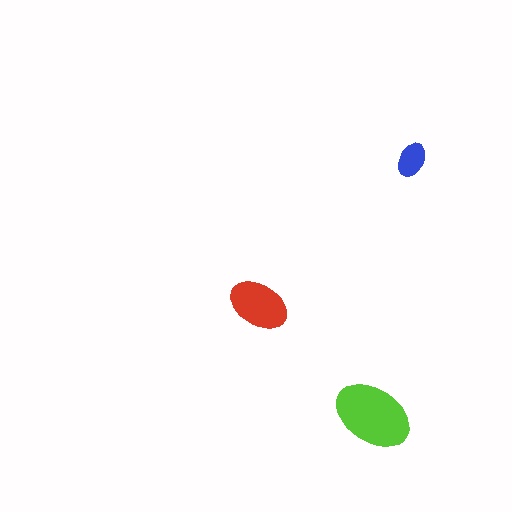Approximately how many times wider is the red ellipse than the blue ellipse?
About 1.5 times wider.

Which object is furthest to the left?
The red ellipse is leftmost.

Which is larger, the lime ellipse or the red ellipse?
The lime one.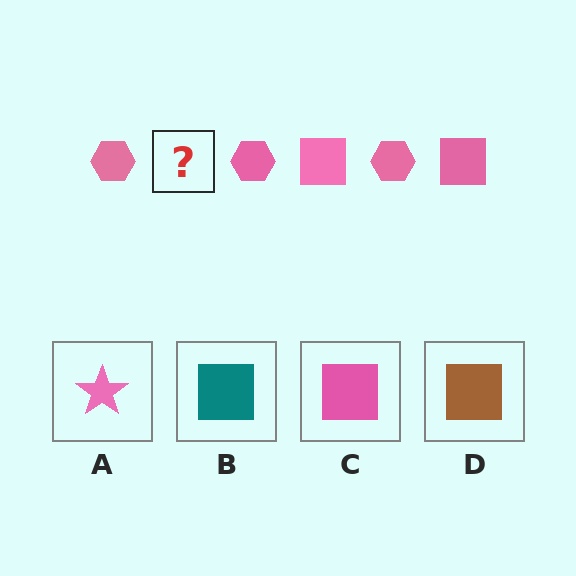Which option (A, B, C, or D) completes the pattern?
C.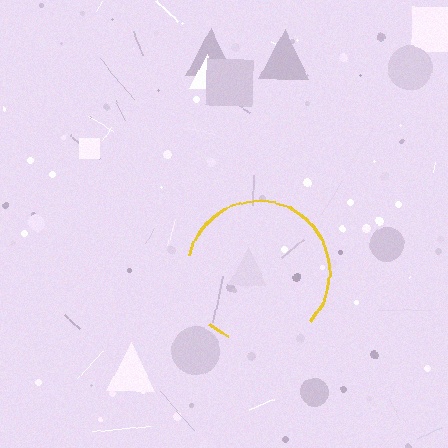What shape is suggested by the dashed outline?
The dashed outline suggests a circle.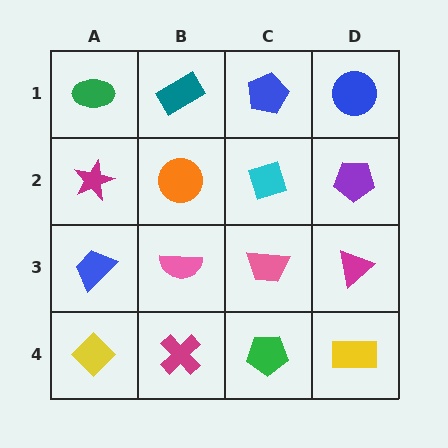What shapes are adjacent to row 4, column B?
A pink semicircle (row 3, column B), a yellow diamond (row 4, column A), a green pentagon (row 4, column C).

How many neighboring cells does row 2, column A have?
3.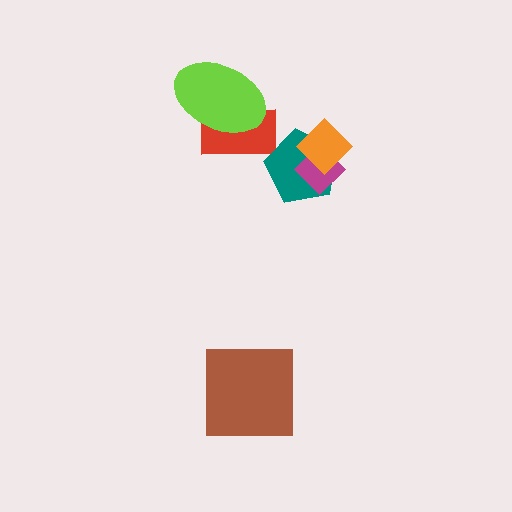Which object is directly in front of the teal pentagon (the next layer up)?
The magenta diamond is directly in front of the teal pentagon.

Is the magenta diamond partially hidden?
Yes, it is partially covered by another shape.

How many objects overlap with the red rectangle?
1 object overlaps with the red rectangle.